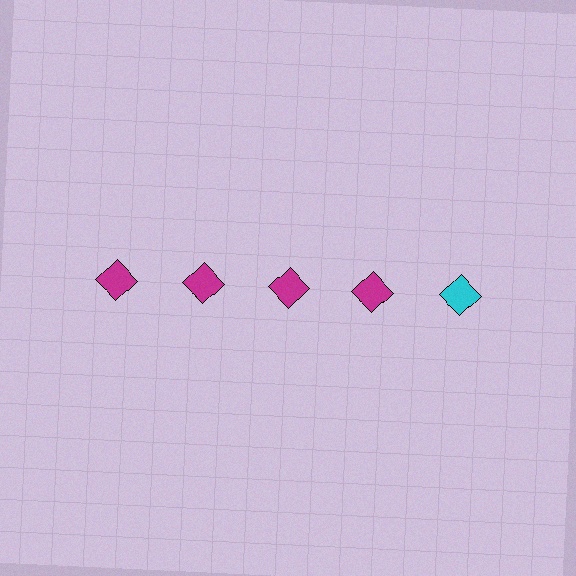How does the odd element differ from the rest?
It has a different color: cyan instead of magenta.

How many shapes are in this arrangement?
There are 5 shapes arranged in a grid pattern.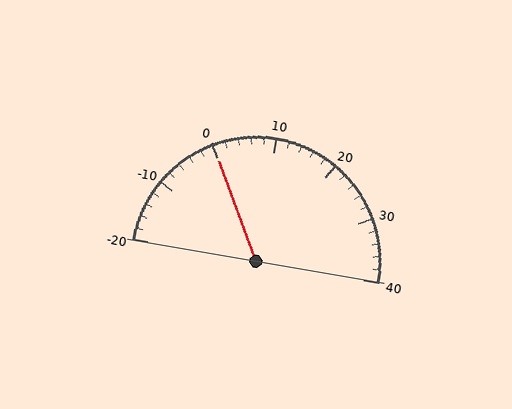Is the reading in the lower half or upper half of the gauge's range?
The reading is in the lower half of the range (-20 to 40).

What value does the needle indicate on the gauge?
The needle indicates approximately 0.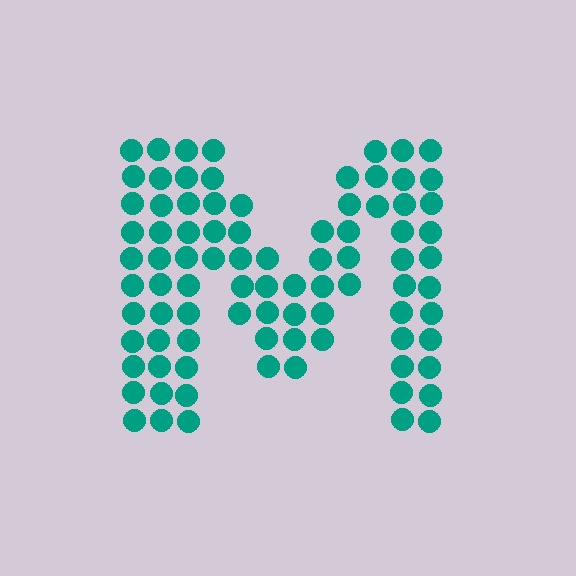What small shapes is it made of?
It is made of small circles.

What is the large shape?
The large shape is the letter M.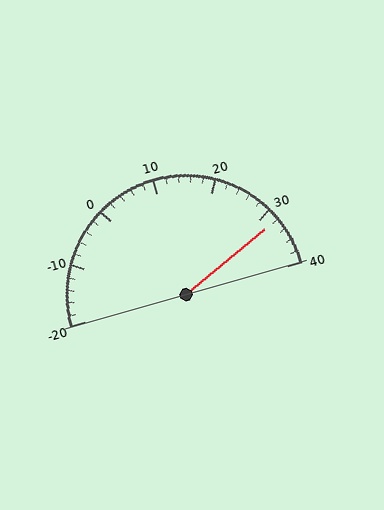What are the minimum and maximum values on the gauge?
The gauge ranges from -20 to 40.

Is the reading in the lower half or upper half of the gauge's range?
The reading is in the upper half of the range (-20 to 40).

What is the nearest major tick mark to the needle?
The nearest major tick mark is 30.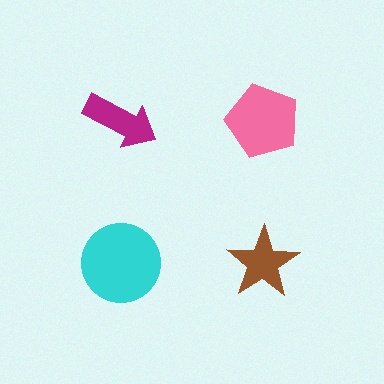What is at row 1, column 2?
A pink pentagon.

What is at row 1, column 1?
A magenta arrow.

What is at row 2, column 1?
A cyan circle.